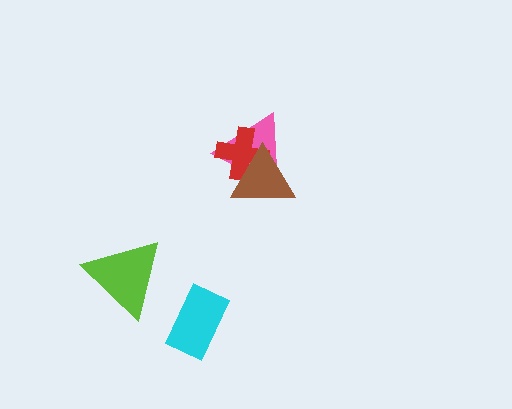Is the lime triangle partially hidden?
No, no other shape covers it.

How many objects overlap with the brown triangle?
2 objects overlap with the brown triangle.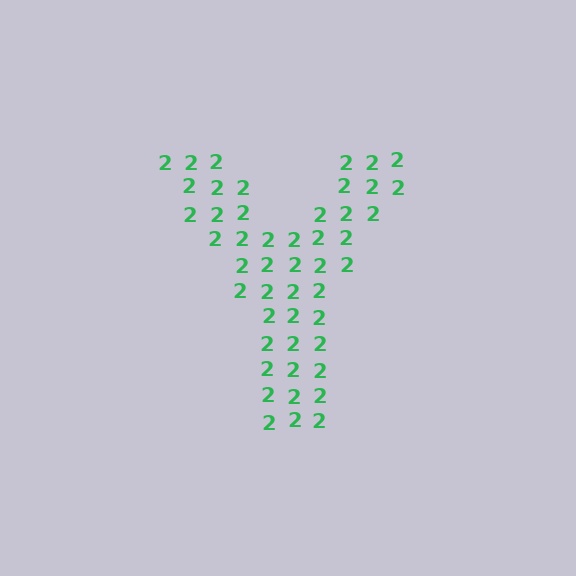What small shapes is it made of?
It is made of small digit 2's.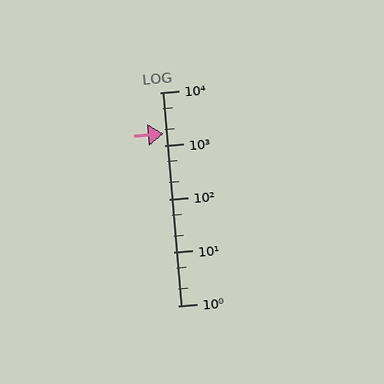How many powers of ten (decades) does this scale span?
The scale spans 4 decades, from 1 to 10000.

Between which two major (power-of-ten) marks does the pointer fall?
The pointer is between 1000 and 10000.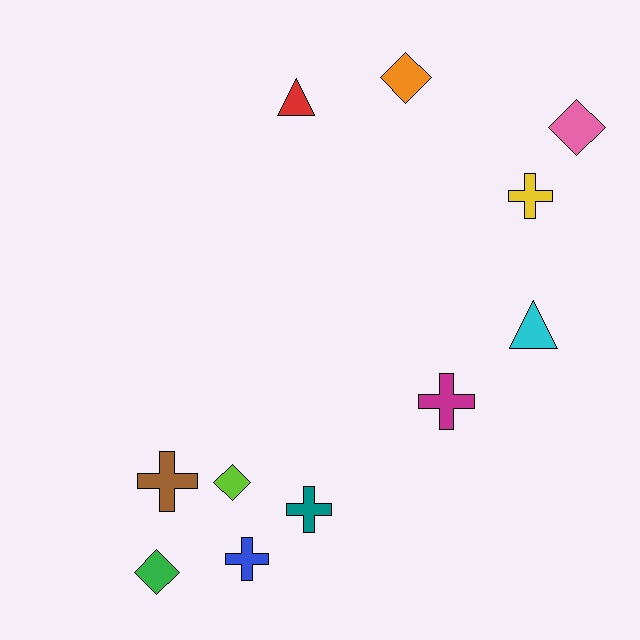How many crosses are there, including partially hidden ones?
There are 5 crosses.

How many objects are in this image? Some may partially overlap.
There are 11 objects.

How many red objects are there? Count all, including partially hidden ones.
There is 1 red object.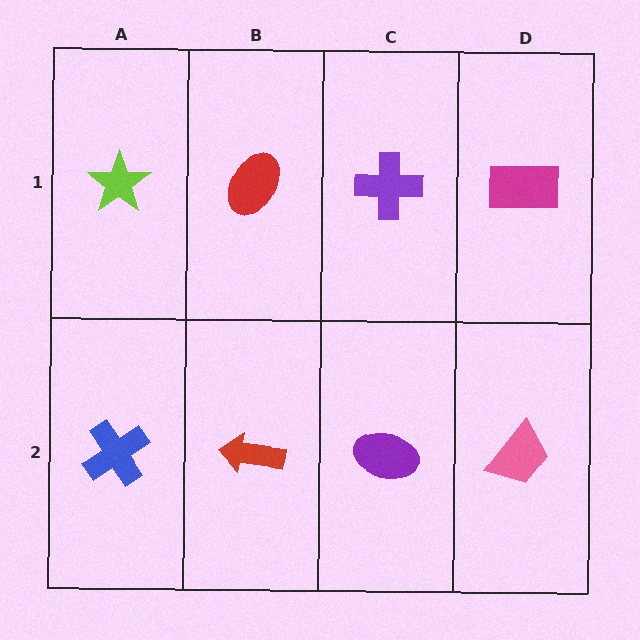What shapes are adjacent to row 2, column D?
A magenta rectangle (row 1, column D), a purple ellipse (row 2, column C).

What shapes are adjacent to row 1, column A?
A blue cross (row 2, column A), a red ellipse (row 1, column B).